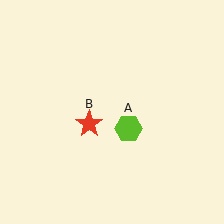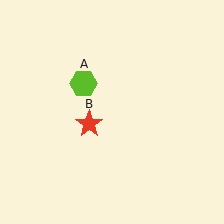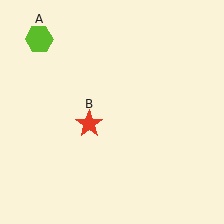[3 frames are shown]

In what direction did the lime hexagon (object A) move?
The lime hexagon (object A) moved up and to the left.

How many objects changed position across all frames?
1 object changed position: lime hexagon (object A).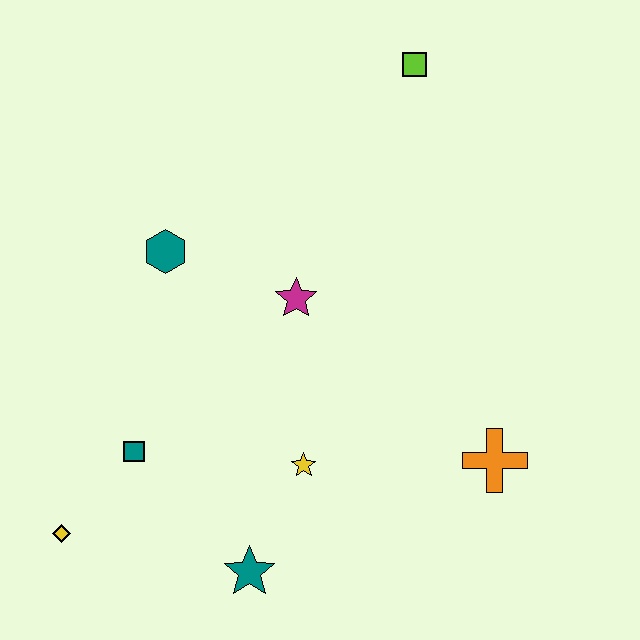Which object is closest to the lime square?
The magenta star is closest to the lime square.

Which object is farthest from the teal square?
The lime square is farthest from the teal square.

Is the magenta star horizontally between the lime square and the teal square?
Yes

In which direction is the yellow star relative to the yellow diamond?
The yellow star is to the right of the yellow diamond.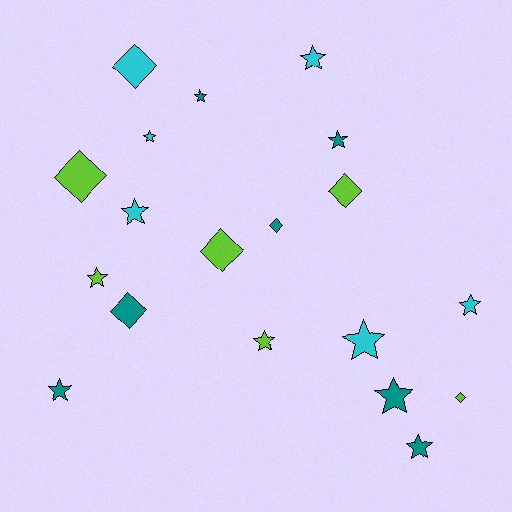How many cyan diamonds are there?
There is 1 cyan diamond.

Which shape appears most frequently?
Star, with 12 objects.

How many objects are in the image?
There are 19 objects.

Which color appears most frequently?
Teal, with 7 objects.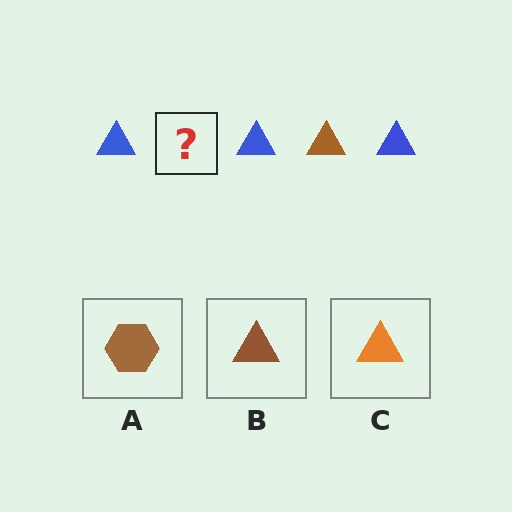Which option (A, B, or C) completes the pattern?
B.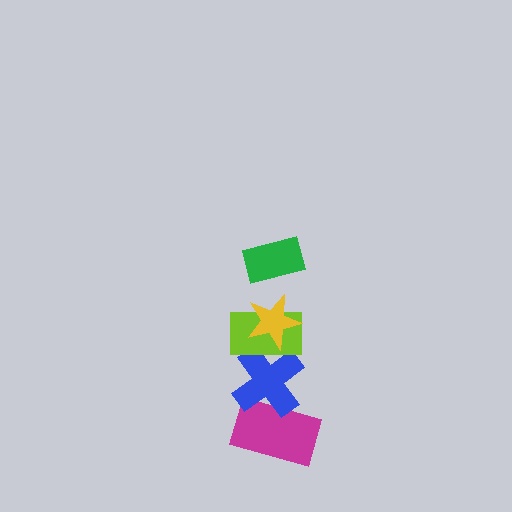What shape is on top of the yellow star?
The green rectangle is on top of the yellow star.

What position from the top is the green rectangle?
The green rectangle is 1st from the top.